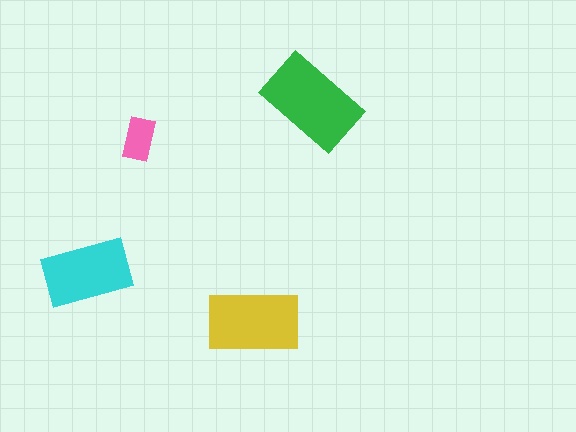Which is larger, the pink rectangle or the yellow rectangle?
The yellow one.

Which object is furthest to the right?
The green rectangle is rightmost.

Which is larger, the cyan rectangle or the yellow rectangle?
The yellow one.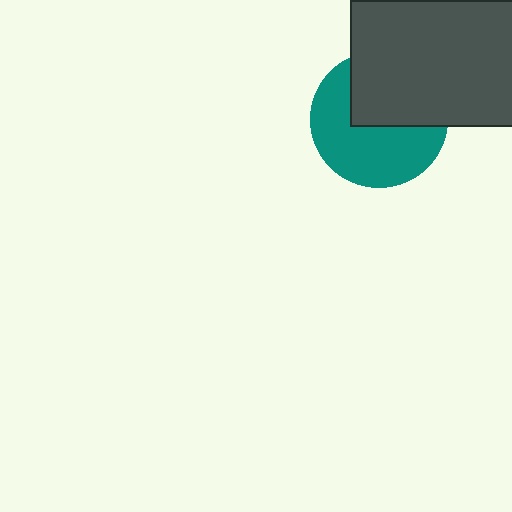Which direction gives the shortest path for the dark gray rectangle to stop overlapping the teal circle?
Moving up gives the shortest separation.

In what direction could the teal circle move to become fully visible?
The teal circle could move down. That would shift it out from behind the dark gray rectangle entirely.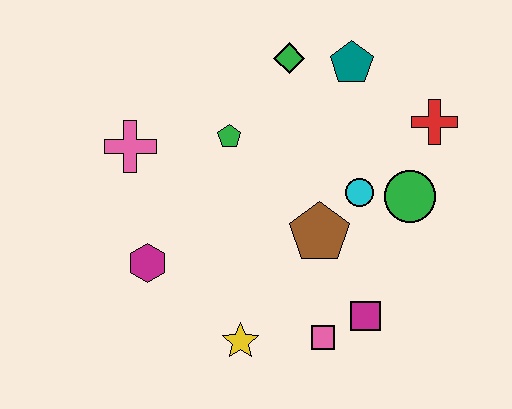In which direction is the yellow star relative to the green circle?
The yellow star is to the left of the green circle.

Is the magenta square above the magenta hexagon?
No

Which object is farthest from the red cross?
The magenta hexagon is farthest from the red cross.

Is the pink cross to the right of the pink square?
No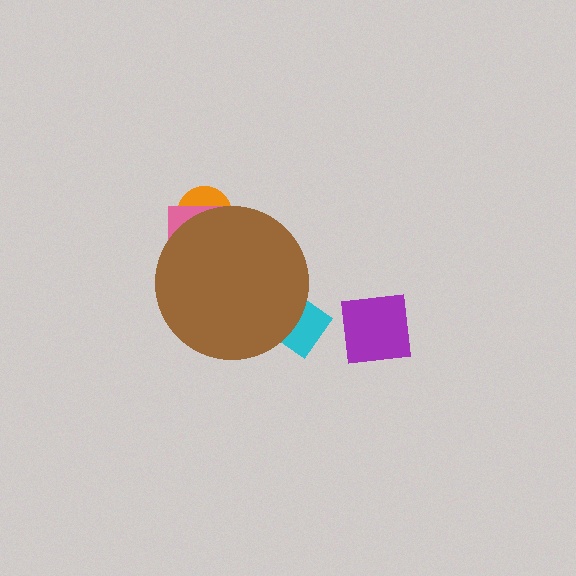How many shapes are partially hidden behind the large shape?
3 shapes are partially hidden.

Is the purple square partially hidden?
No, the purple square is fully visible.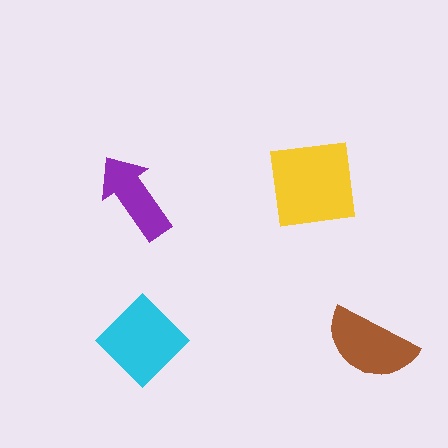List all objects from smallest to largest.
The purple arrow, the brown semicircle, the cyan diamond, the yellow square.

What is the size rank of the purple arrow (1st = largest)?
4th.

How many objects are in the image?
There are 4 objects in the image.